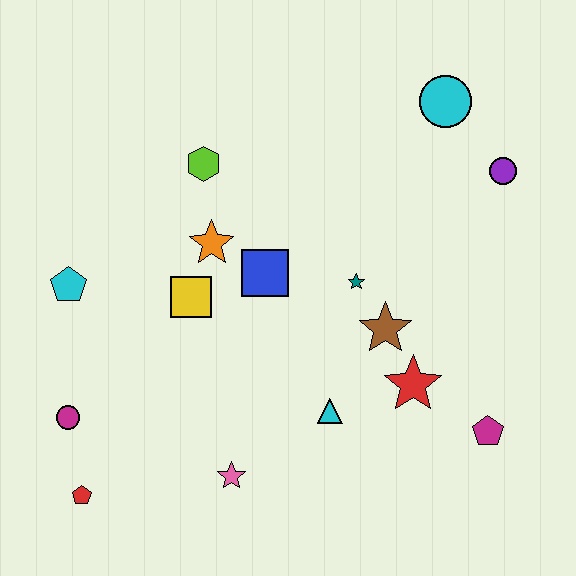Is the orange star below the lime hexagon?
Yes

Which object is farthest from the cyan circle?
The red pentagon is farthest from the cyan circle.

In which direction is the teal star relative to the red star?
The teal star is above the red star.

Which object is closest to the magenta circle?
The red pentagon is closest to the magenta circle.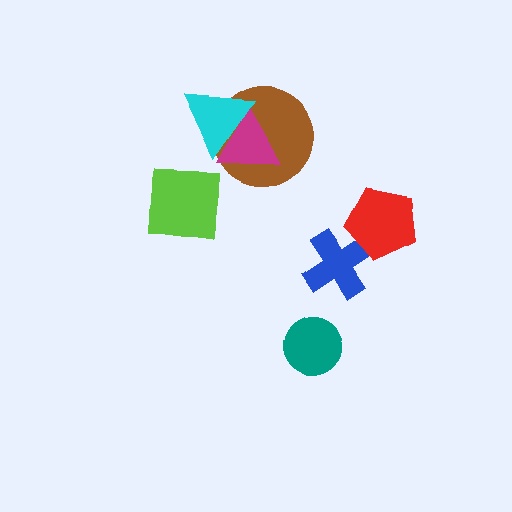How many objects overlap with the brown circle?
2 objects overlap with the brown circle.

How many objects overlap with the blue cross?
1 object overlaps with the blue cross.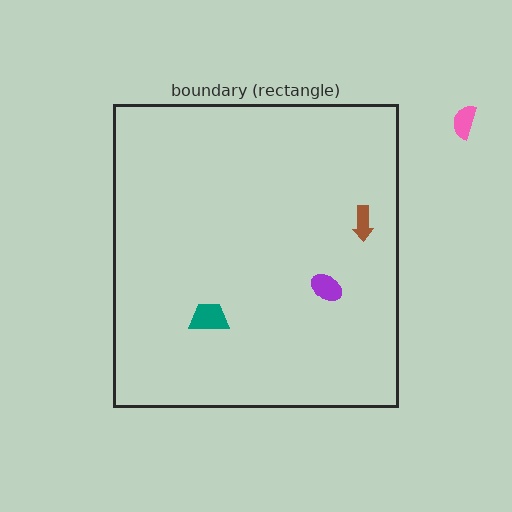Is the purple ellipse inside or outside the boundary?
Inside.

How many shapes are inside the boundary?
3 inside, 1 outside.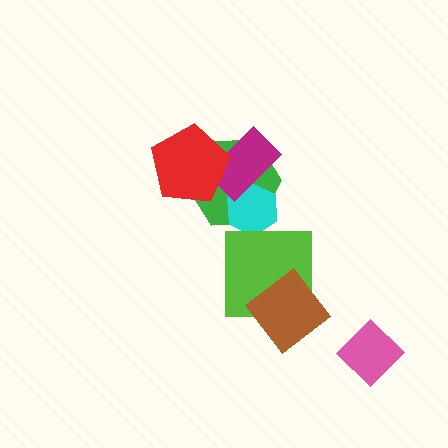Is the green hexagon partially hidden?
Yes, it is partially covered by another shape.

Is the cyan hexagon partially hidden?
Yes, it is partially covered by another shape.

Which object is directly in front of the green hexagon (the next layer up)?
The cyan hexagon is directly in front of the green hexagon.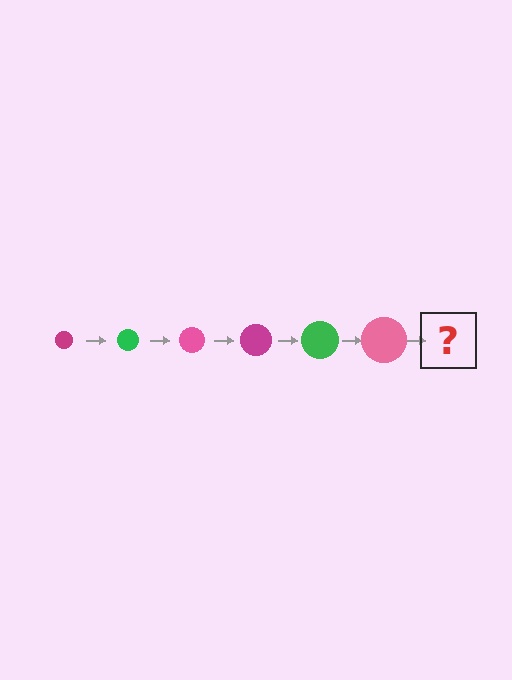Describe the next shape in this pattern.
It should be a magenta circle, larger than the previous one.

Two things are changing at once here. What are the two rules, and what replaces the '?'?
The two rules are that the circle grows larger each step and the color cycles through magenta, green, and pink. The '?' should be a magenta circle, larger than the previous one.